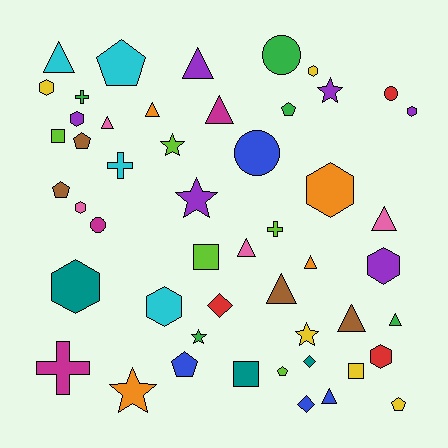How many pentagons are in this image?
There are 7 pentagons.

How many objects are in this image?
There are 50 objects.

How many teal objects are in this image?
There are 3 teal objects.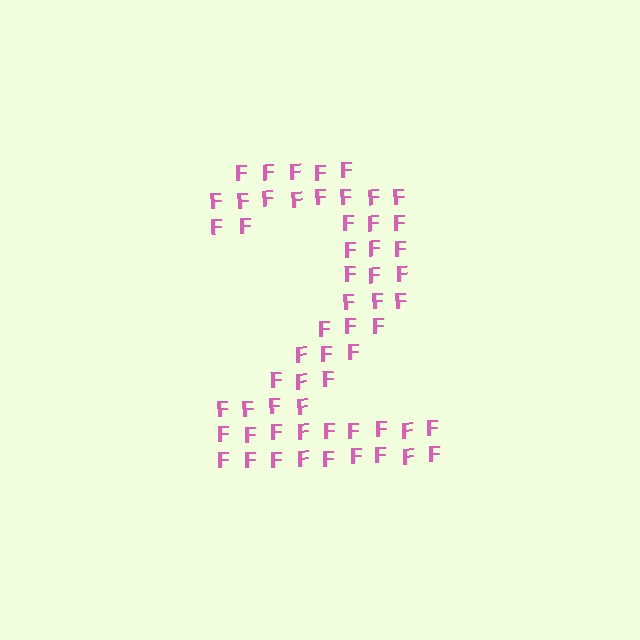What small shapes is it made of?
It is made of small letter F's.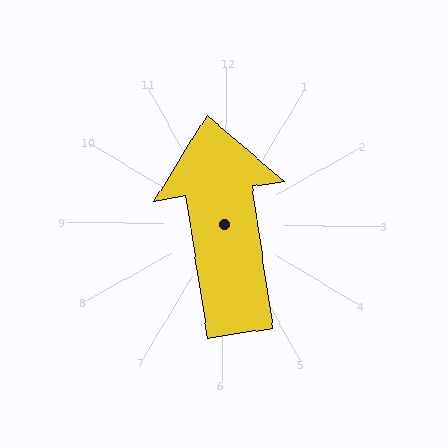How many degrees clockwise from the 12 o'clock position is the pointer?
Approximately 350 degrees.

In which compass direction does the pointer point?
North.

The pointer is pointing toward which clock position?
Roughly 12 o'clock.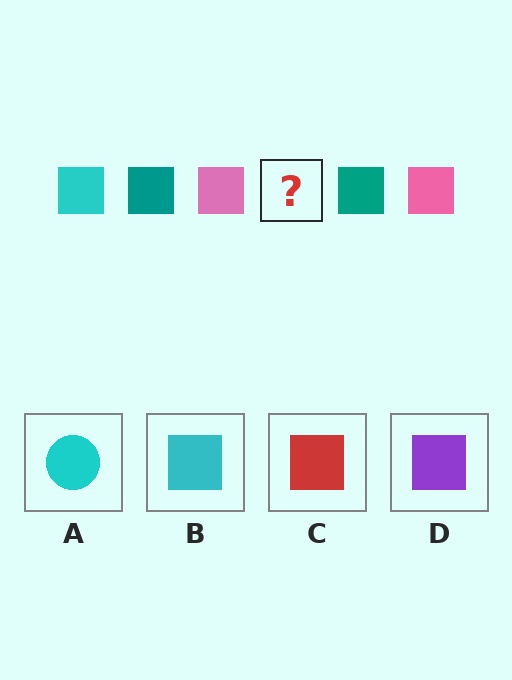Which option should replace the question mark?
Option B.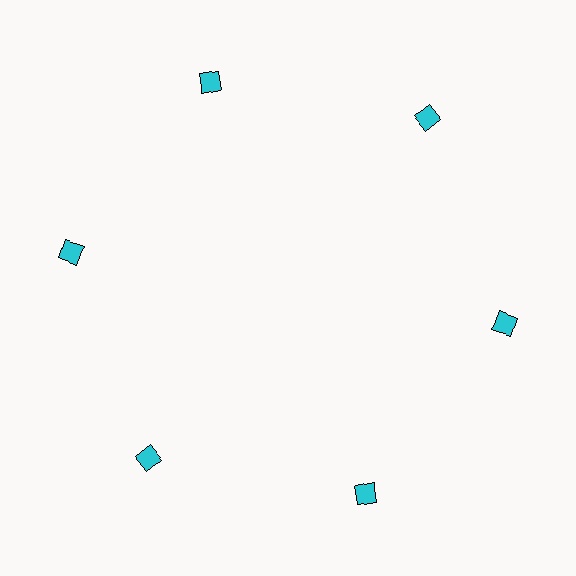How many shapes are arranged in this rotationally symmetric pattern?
There are 6 shapes, arranged in 6 groups of 1.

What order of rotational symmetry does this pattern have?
This pattern has 6-fold rotational symmetry.